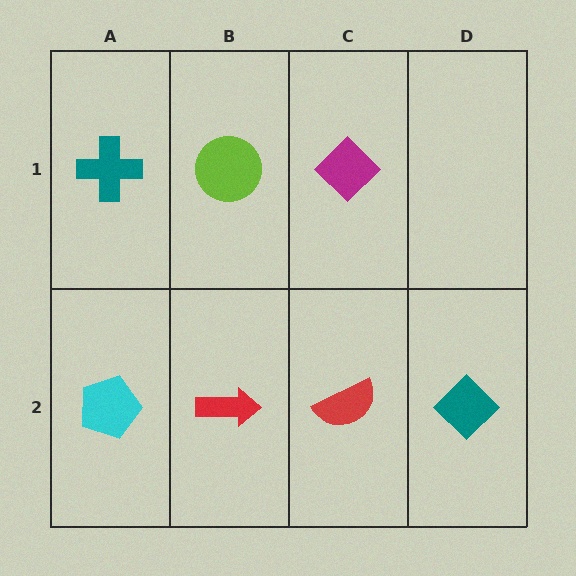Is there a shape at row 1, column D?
No, that cell is empty.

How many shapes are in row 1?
3 shapes.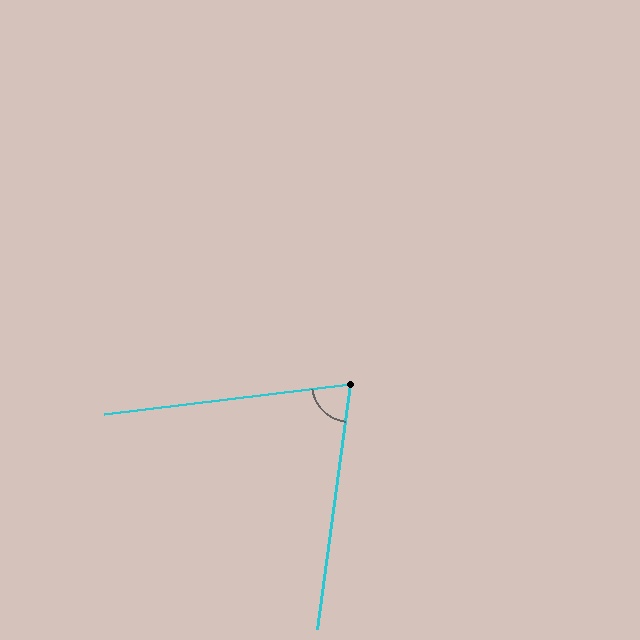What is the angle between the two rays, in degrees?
Approximately 75 degrees.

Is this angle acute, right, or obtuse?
It is acute.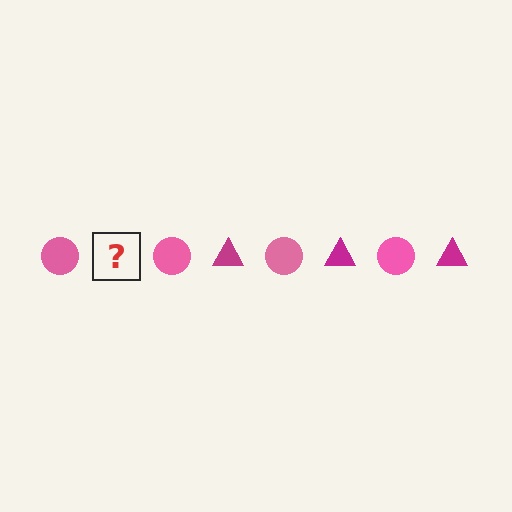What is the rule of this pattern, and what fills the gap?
The rule is that the pattern alternates between pink circle and magenta triangle. The gap should be filled with a magenta triangle.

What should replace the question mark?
The question mark should be replaced with a magenta triangle.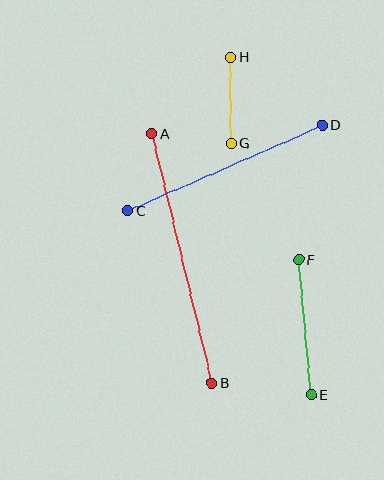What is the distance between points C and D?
The distance is approximately 213 pixels.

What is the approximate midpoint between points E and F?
The midpoint is at approximately (305, 327) pixels.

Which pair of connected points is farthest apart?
Points A and B are farthest apart.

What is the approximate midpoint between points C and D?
The midpoint is at approximately (225, 168) pixels.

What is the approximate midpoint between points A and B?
The midpoint is at approximately (182, 258) pixels.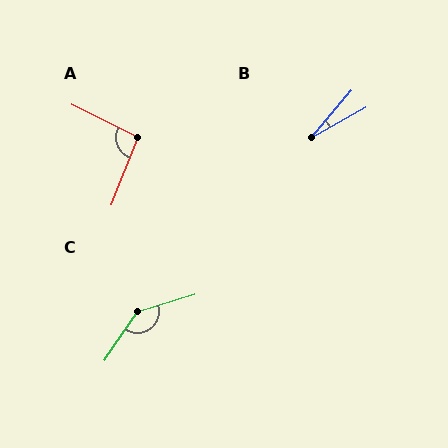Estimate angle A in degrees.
Approximately 95 degrees.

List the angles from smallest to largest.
B (20°), A (95°), C (141°).